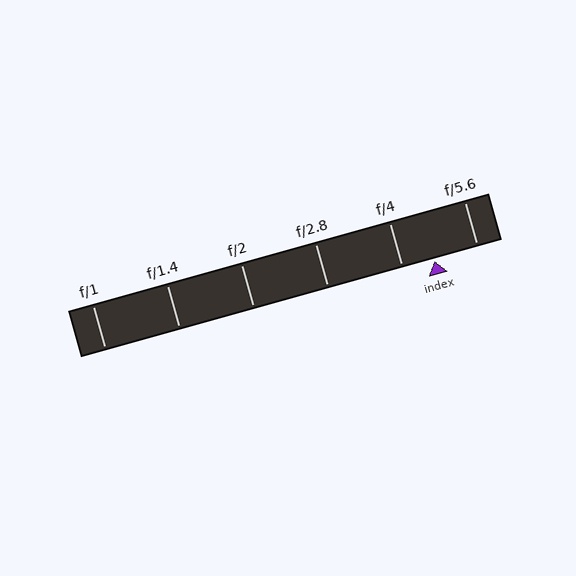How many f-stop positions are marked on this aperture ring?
There are 6 f-stop positions marked.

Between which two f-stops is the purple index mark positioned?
The index mark is between f/4 and f/5.6.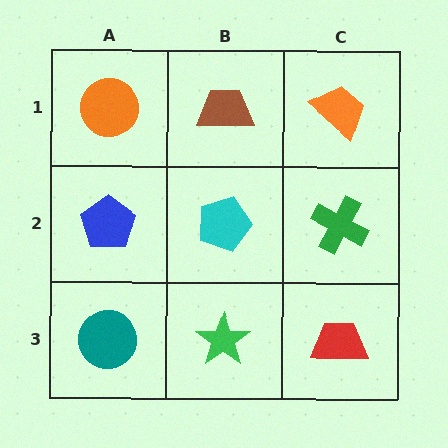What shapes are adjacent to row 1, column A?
A blue pentagon (row 2, column A), a brown trapezoid (row 1, column B).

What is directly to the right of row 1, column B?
An orange trapezoid.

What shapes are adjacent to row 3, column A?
A blue pentagon (row 2, column A), a green star (row 3, column B).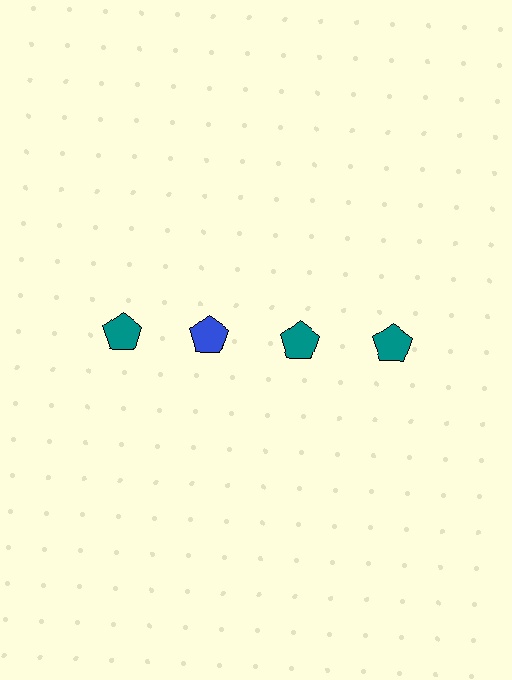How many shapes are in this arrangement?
There are 4 shapes arranged in a grid pattern.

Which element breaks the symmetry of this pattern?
The blue pentagon in the top row, second from left column breaks the symmetry. All other shapes are teal pentagons.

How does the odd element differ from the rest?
It has a different color: blue instead of teal.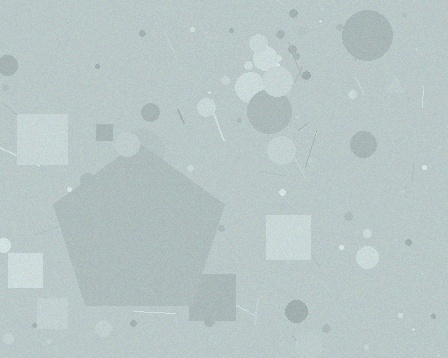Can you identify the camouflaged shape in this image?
The camouflaged shape is a pentagon.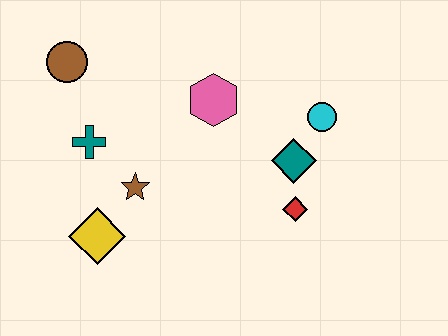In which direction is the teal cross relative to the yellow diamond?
The teal cross is above the yellow diamond.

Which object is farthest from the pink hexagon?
The yellow diamond is farthest from the pink hexagon.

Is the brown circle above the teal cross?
Yes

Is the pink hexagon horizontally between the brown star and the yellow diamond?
No